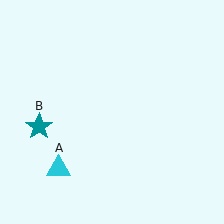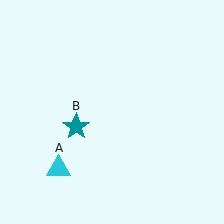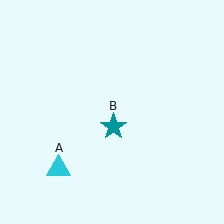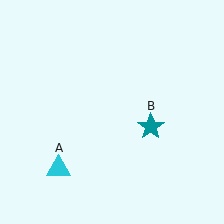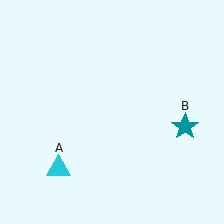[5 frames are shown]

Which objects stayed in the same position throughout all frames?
Cyan triangle (object A) remained stationary.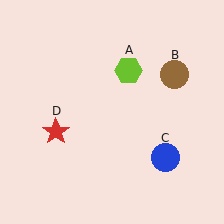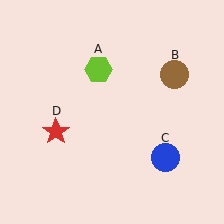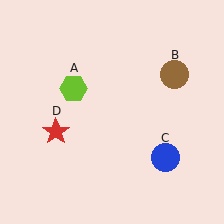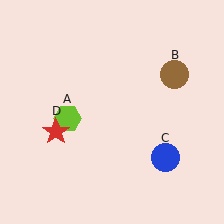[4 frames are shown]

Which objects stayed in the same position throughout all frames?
Brown circle (object B) and blue circle (object C) and red star (object D) remained stationary.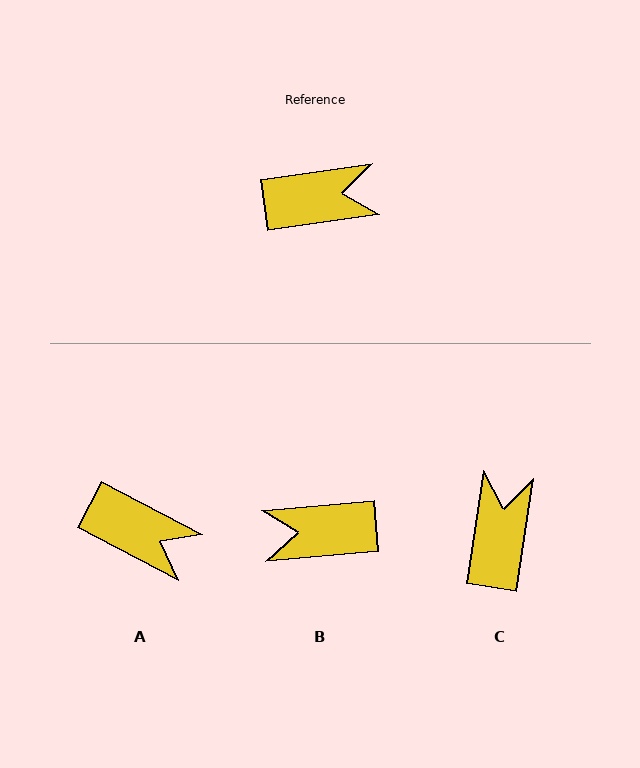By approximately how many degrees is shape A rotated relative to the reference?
Approximately 36 degrees clockwise.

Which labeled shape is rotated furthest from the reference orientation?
B, about 177 degrees away.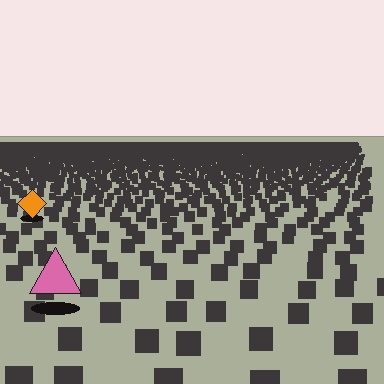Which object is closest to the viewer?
The pink triangle is closest. The texture marks near it are larger and more spread out.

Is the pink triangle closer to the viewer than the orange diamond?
Yes. The pink triangle is closer — you can tell from the texture gradient: the ground texture is coarser near it.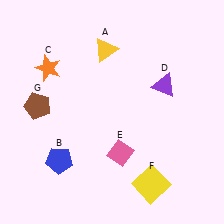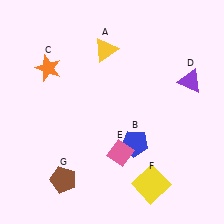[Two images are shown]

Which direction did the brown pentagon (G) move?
The brown pentagon (G) moved down.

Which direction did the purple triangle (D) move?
The purple triangle (D) moved right.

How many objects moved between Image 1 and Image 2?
3 objects moved between the two images.